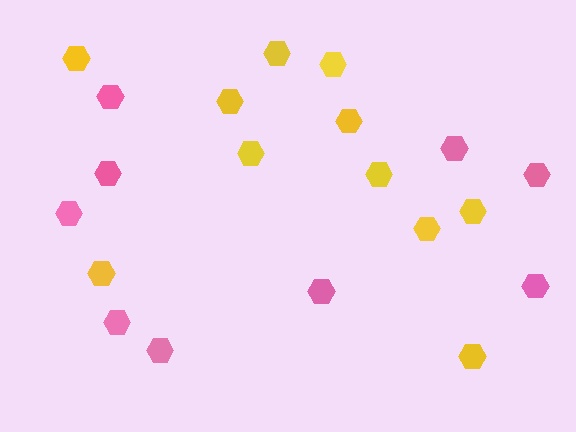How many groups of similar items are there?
There are 2 groups: one group of yellow hexagons (11) and one group of pink hexagons (9).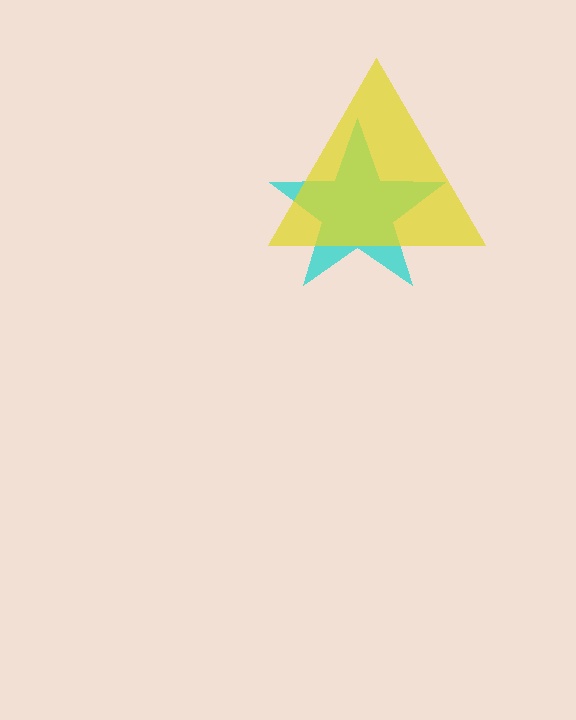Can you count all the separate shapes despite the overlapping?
Yes, there are 2 separate shapes.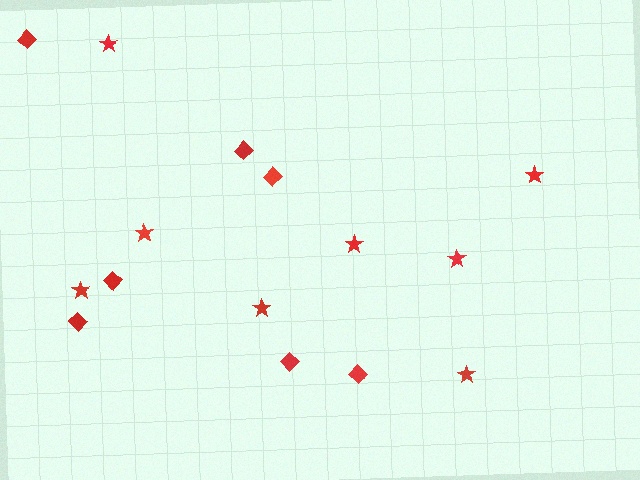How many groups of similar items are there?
There are 2 groups: one group of diamonds (7) and one group of stars (8).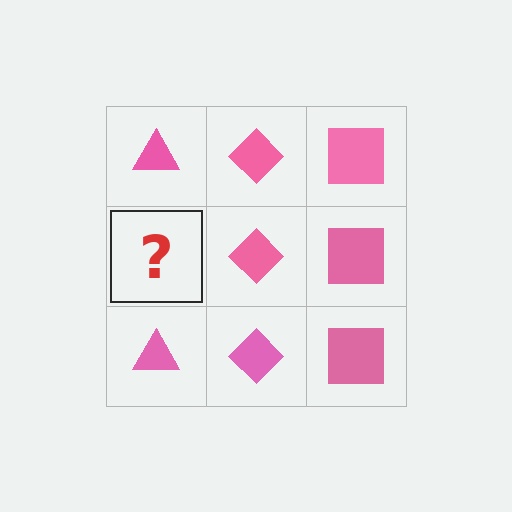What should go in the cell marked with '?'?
The missing cell should contain a pink triangle.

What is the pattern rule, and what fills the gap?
The rule is that each column has a consistent shape. The gap should be filled with a pink triangle.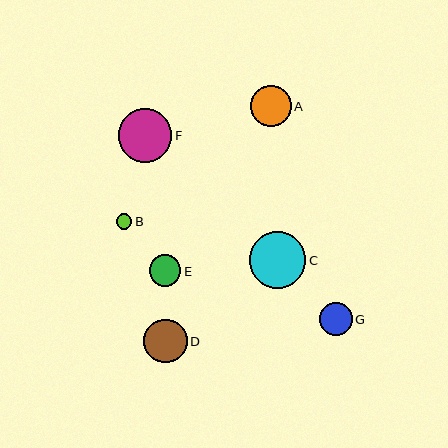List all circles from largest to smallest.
From largest to smallest: C, F, D, A, G, E, B.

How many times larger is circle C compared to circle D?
Circle C is approximately 1.3 times the size of circle D.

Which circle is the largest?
Circle C is the largest with a size of approximately 56 pixels.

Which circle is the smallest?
Circle B is the smallest with a size of approximately 15 pixels.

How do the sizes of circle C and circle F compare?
Circle C and circle F are approximately the same size.